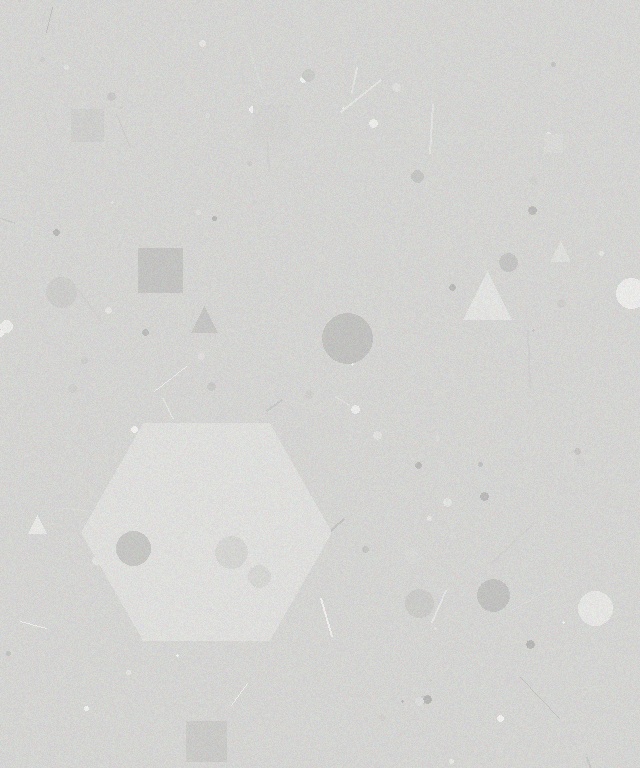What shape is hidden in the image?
A hexagon is hidden in the image.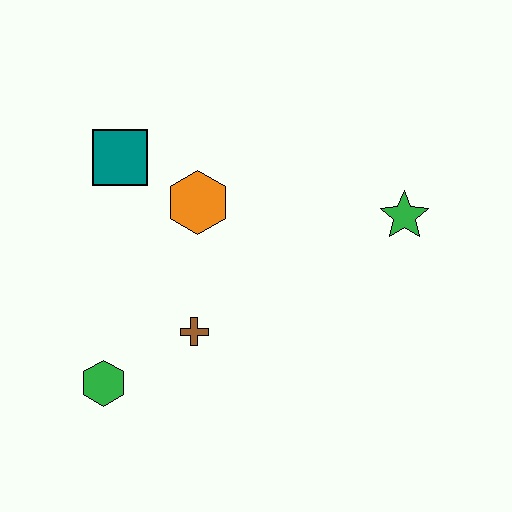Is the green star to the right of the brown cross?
Yes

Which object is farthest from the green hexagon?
The green star is farthest from the green hexagon.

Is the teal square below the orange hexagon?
No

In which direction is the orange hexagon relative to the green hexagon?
The orange hexagon is above the green hexagon.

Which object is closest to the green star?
The orange hexagon is closest to the green star.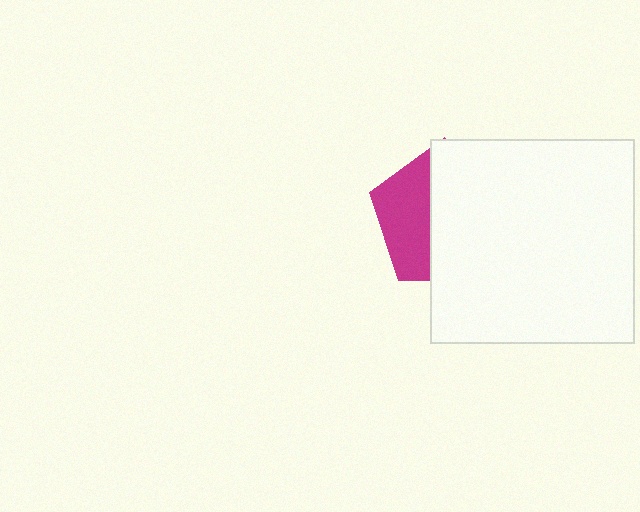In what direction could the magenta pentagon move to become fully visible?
The magenta pentagon could move left. That would shift it out from behind the white square entirely.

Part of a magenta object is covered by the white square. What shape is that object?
It is a pentagon.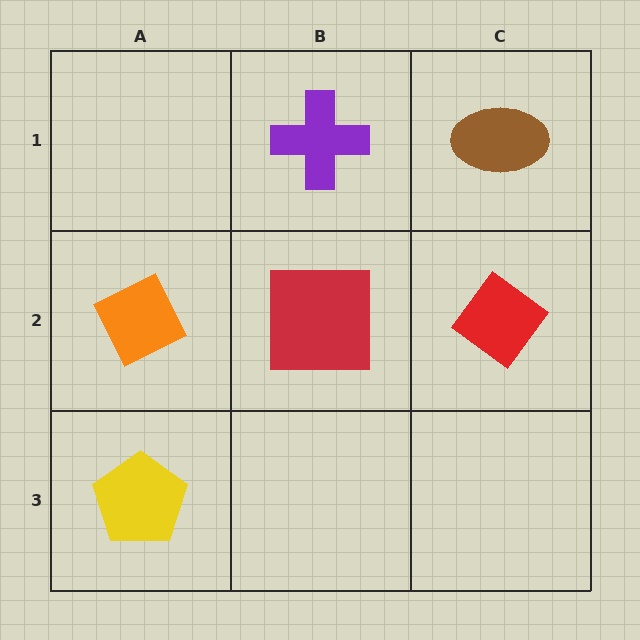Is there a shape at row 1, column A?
No, that cell is empty.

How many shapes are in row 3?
1 shape.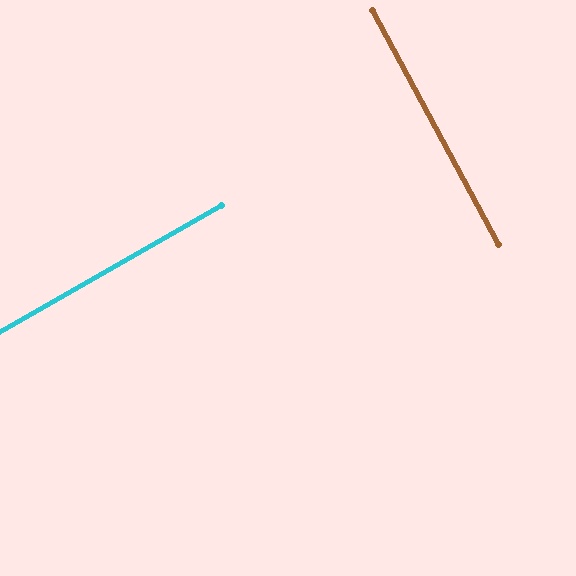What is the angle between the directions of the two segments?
Approximately 89 degrees.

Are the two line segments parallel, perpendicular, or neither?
Perpendicular — they meet at approximately 89°.